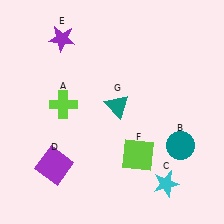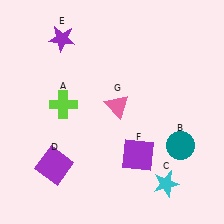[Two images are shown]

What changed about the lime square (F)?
In Image 1, F is lime. In Image 2, it changed to purple.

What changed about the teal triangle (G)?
In Image 1, G is teal. In Image 2, it changed to pink.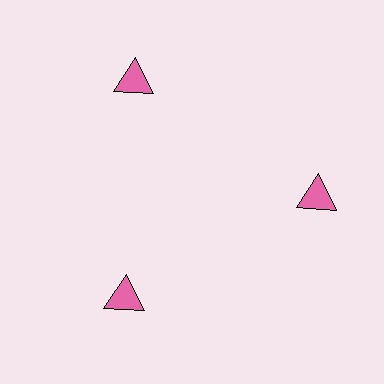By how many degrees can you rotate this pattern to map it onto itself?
The pattern maps onto itself every 120 degrees of rotation.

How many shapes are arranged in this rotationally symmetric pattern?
There are 3 shapes, arranged in 3 groups of 1.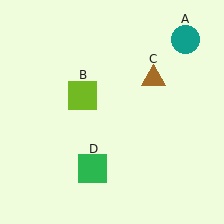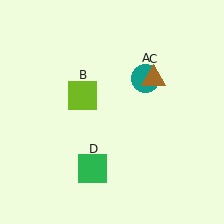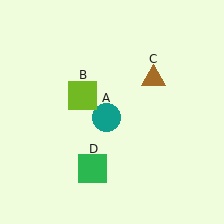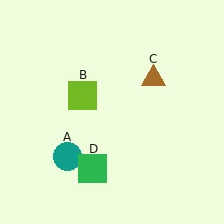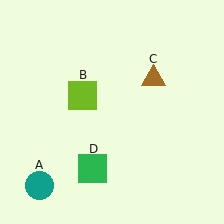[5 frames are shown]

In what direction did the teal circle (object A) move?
The teal circle (object A) moved down and to the left.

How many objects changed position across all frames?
1 object changed position: teal circle (object A).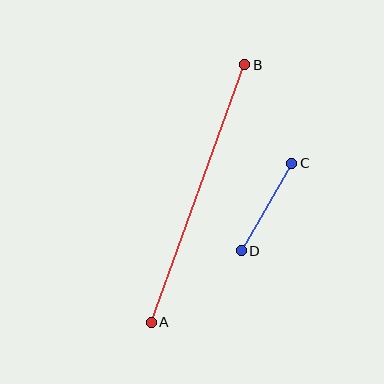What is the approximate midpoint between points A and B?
The midpoint is at approximately (198, 193) pixels.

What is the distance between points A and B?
The distance is approximately 274 pixels.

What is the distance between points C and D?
The distance is approximately 101 pixels.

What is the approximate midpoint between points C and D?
The midpoint is at approximately (266, 207) pixels.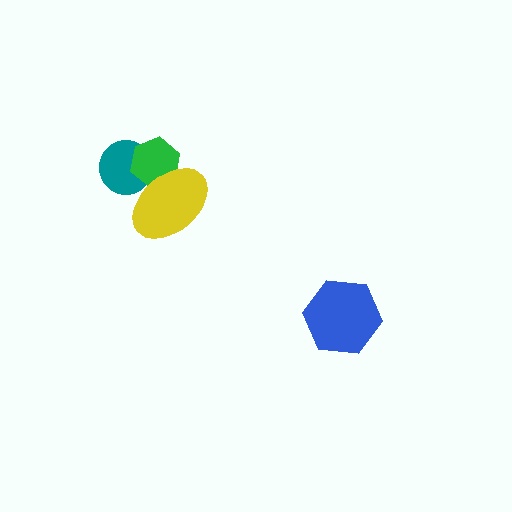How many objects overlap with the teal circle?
2 objects overlap with the teal circle.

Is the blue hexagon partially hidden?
No, no other shape covers it.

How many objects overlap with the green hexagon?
2 objects overlap with the green hexagon.